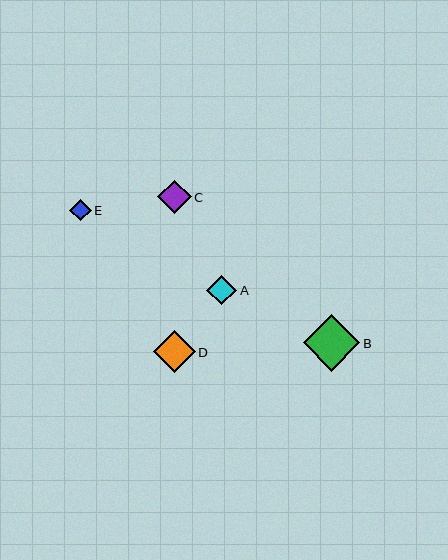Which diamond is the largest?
Diamond B is the largest with a size of approximately 57 pixels.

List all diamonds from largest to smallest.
From largest to smallest: B, D, C, A, E.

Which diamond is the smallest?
Diamond E is the smallest with a size of approximately 22 pixels.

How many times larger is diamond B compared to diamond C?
Diamond B is approximately 1.7 times the size of diamond C.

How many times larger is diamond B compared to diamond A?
Diamond B is approximately 1.9 times the size of diamond A.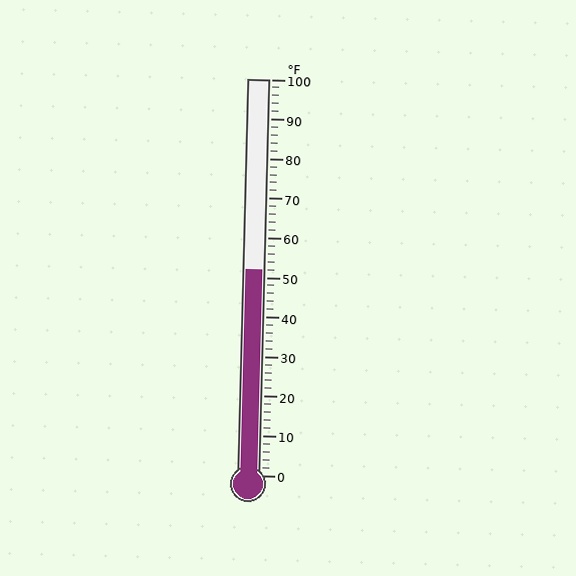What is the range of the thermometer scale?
The thermometer scale ranges from 0°F to 100°F.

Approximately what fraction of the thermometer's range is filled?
The thermometer is filled to approximately 50% of its range.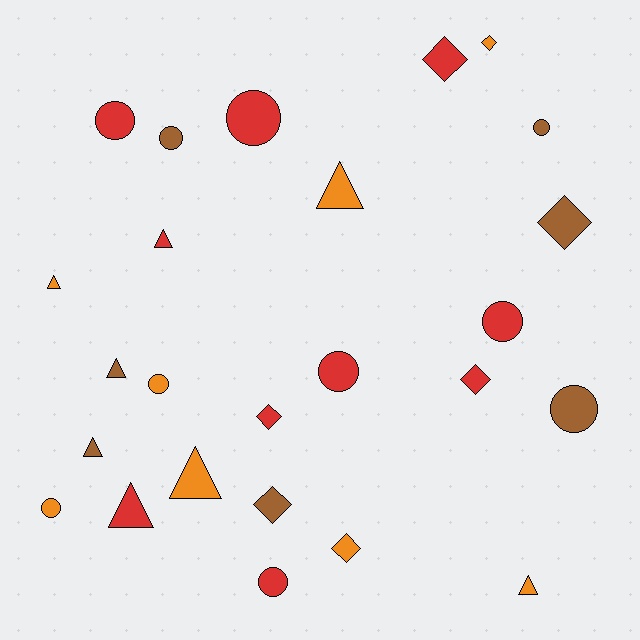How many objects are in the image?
There are 25 objects.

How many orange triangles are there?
There are 4 orange triangles.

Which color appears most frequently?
Red, with 10 objects.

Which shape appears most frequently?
Circle, with 10 objects.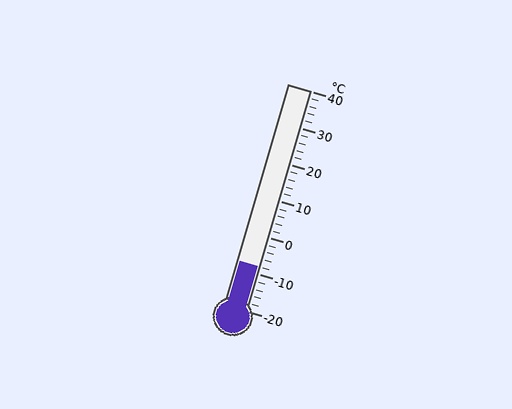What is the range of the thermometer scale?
The thermometer scale ranges from -20°C to 40°C.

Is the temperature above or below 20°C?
The temperature is below 20°C.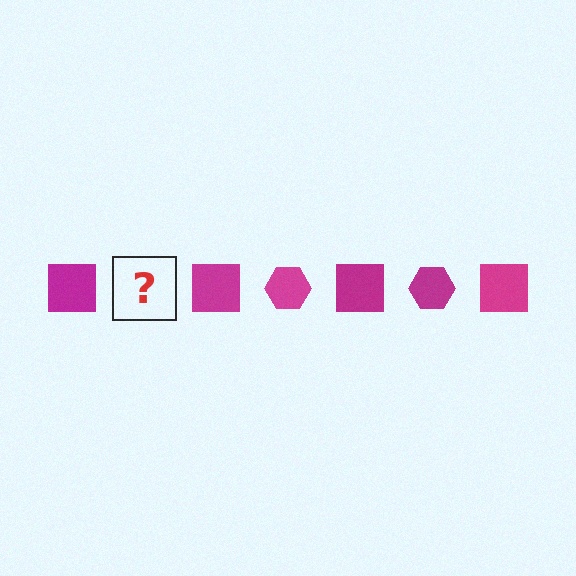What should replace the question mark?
The question mark should be replaced with a magenta hexagon.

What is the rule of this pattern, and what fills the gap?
The rule is that the pattern cycles through square, hexagon shapes in magenta. The gap should be filled with a magenta hexagon.